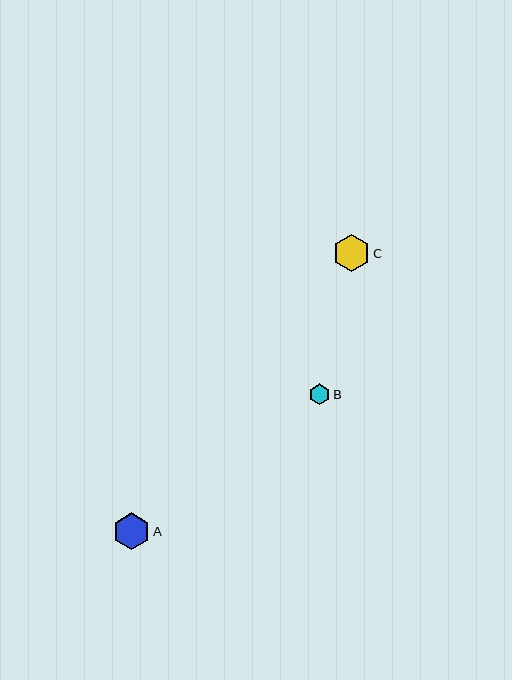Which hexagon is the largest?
Hexagon A is the largest with a size of approximately 37 pixels.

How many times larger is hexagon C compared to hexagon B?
Hexagon C is approximately 1.8 times the size of hexagon B.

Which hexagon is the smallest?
Hexagon B is the smallest with a size of approximately 21 pixels.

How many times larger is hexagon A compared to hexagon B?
Hexagon A is approximately 1.8 times the size of hexagon B.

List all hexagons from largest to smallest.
From largest to smallest: A, C, B.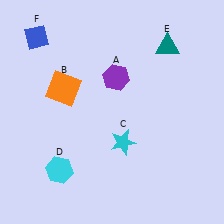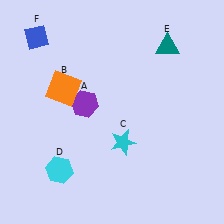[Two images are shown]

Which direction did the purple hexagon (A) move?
The purple hexagon (A) moved left.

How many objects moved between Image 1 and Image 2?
1 object moved between the two images.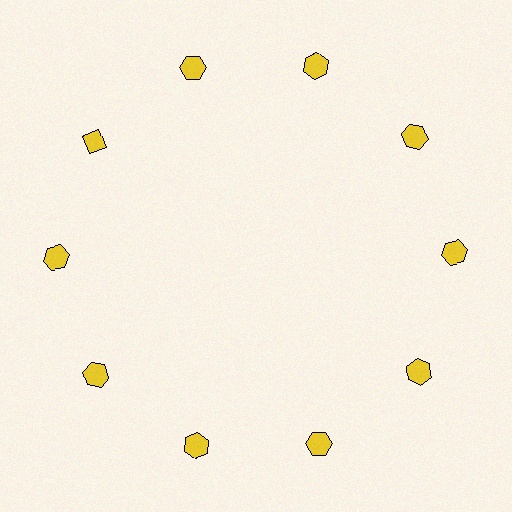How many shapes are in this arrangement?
There are 10 shapes arranged in a ring pattern.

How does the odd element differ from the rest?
It has a different shape: diamond instead of hexagon.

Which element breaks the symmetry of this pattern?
The yellow diamond at roughly the 10 o'clock position breaks the symmetry. All other shapes are yellow hexagons.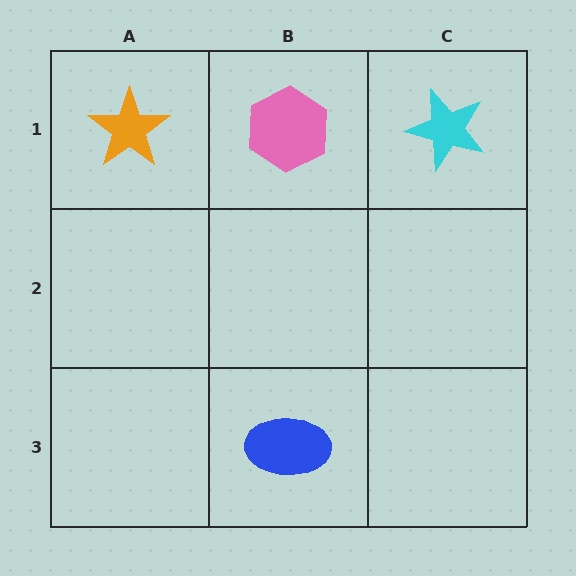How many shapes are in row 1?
3 shapes.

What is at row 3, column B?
A blue ellipse.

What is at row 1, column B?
A pink hexagon.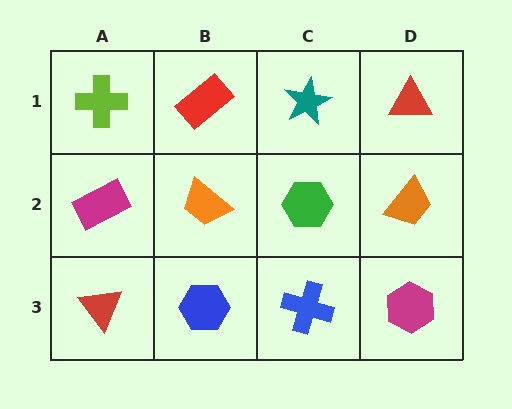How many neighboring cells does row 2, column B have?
4.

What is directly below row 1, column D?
An orange trapezoid.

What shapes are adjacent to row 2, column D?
A red triangle (row 1, column D), a magenta hexagon (row 3, column D), a green hexagon (row 2, column C).